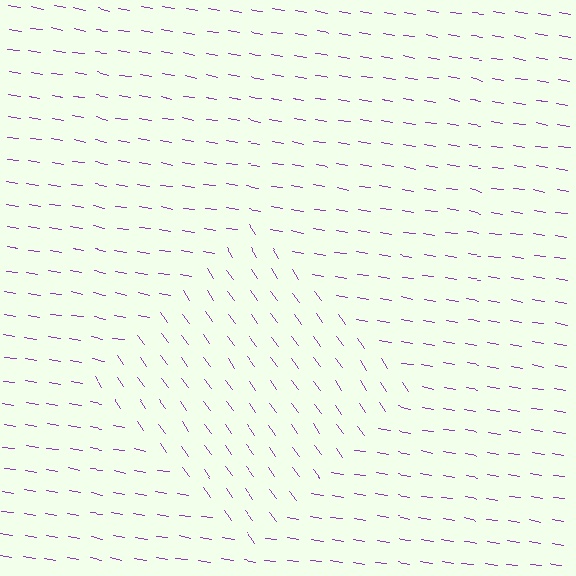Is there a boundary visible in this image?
Yes, there is a texture boundary formed by a change in line orientation.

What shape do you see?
I see a diamond.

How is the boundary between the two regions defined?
The boundary is defined purely by a change in line orientation (approximately 45 degrees difference). All lines are the same color and thickness.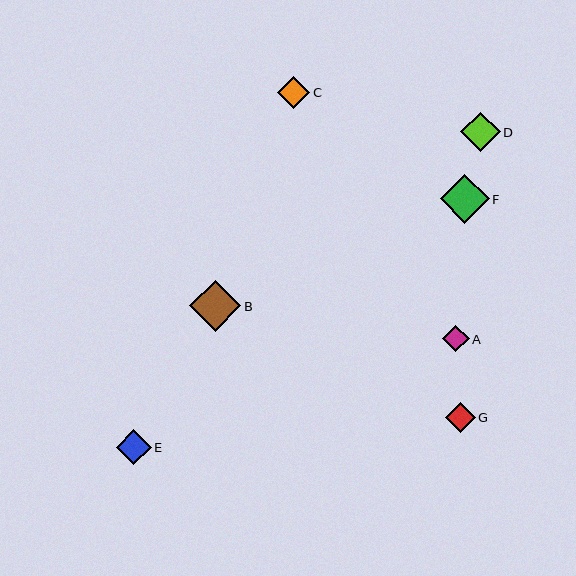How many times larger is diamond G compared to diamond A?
Diamond G is approximately 1.1 times the size of diamond A.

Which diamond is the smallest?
Diamond A is the smallest with a size of approximately 27 pixels.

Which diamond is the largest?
Diamond B is the largest with a size of approximately 51 pixels.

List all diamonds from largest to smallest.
From largest to smallest: B, F, D, E, C, G, A.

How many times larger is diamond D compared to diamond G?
Diamond D is approximately 1.3 times the size of diamond G.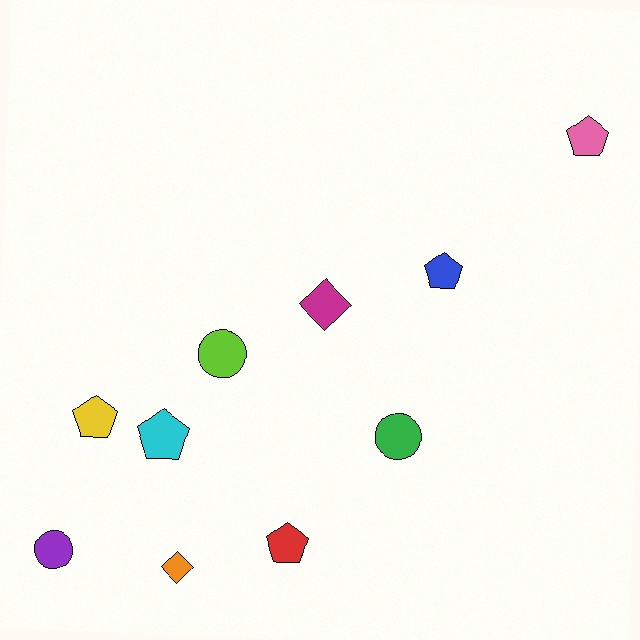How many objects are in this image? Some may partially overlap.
There are 10 objects.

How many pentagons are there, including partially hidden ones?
There are 5 pentagons.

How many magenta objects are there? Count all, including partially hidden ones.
There is 1 magenta object.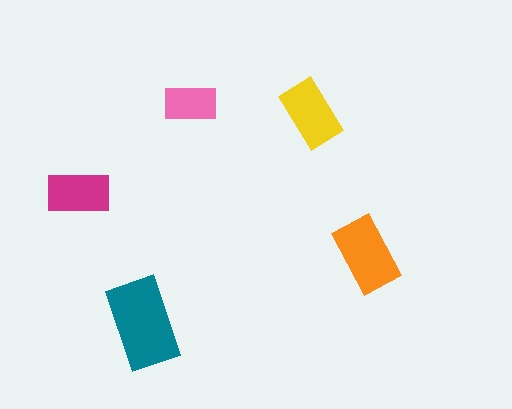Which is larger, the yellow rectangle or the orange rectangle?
The orange one.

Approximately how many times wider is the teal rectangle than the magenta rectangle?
About 1.5 times wider.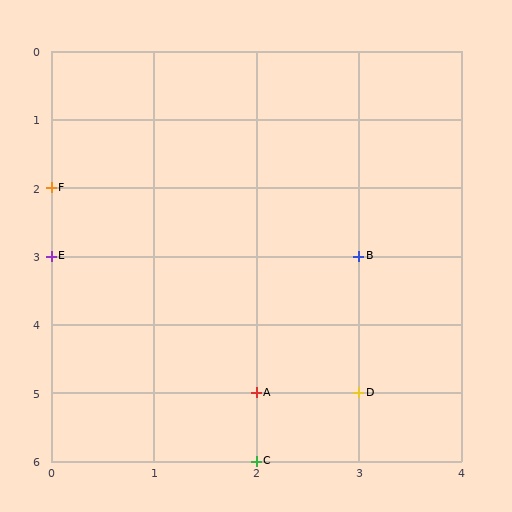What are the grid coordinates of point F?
Point F is at grid coordinates (0, 2).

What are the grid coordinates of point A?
Point A is at grid coordinates (2, 5).